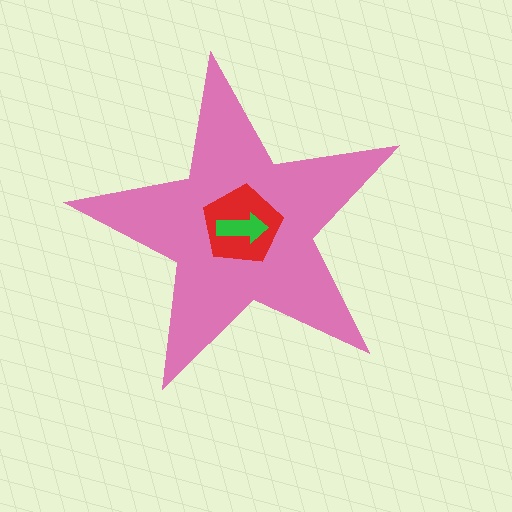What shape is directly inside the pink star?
The red pentagon.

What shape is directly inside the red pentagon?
The green arrow.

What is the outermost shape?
The pink star.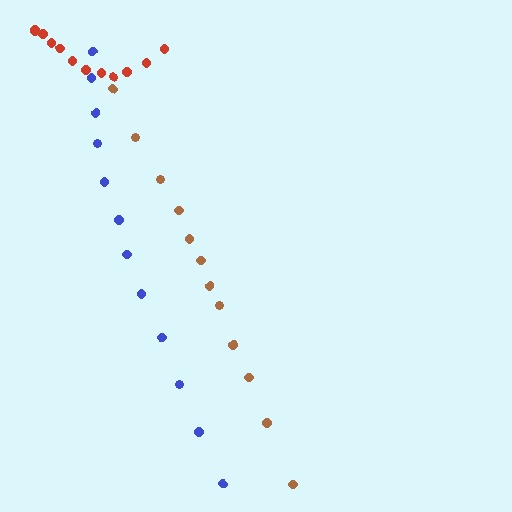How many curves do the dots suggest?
There are 3 distinct paths.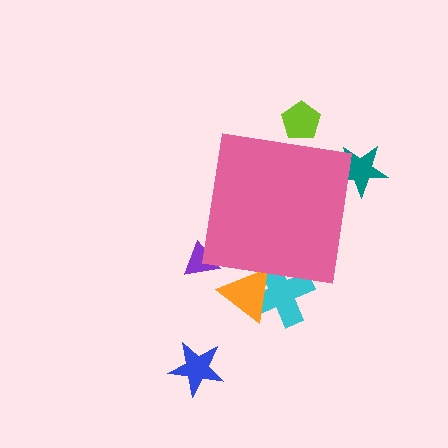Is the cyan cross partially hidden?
Yes, the cyan cross is partially hidden behind the pink square.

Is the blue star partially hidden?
No, the blue star is fully visible.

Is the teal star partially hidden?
Yes, the teal star is partially hidden behind the pink square.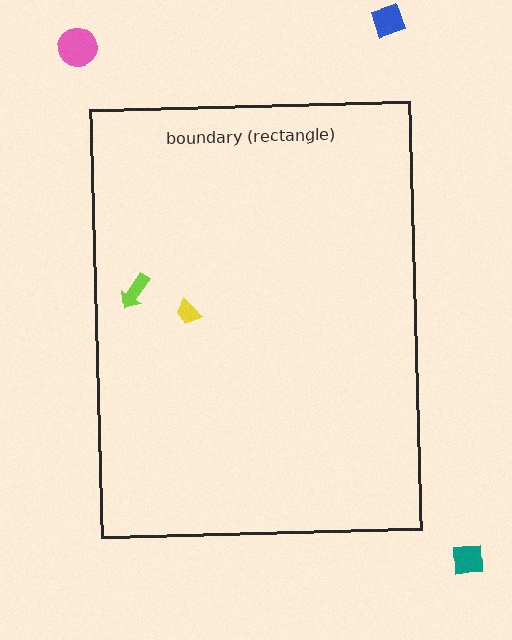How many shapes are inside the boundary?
2 inside, 3 outside.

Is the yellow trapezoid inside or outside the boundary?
Inside.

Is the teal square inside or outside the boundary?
Outside.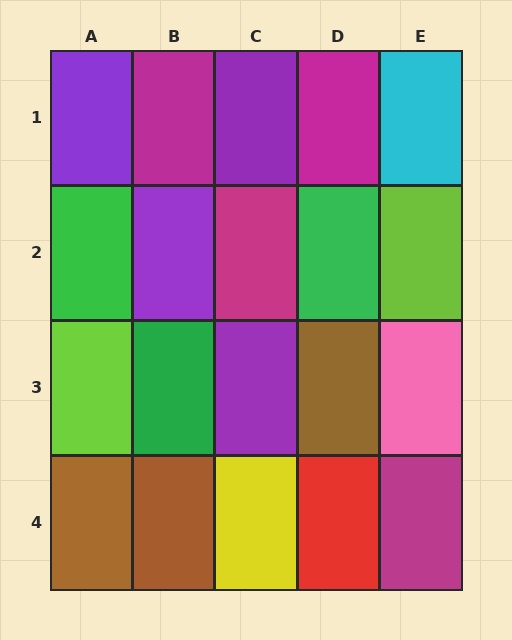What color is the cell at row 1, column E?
Cyan.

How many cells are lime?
2 cells are lime.